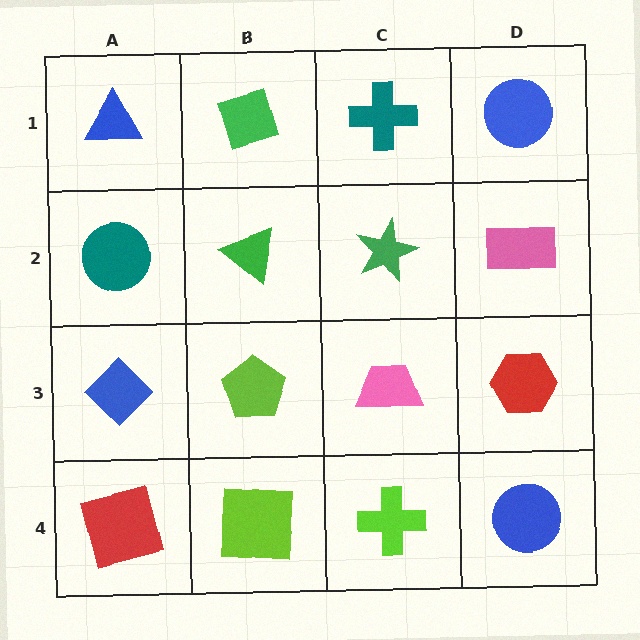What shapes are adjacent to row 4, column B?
A lime pentagon (row 3, column B), a red square (row 4, column A), a lime cross (row 4, column C).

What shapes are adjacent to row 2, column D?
A blue circle (row 1, column D), a red hexagon (row 3, column D), a green star (row 2, column C).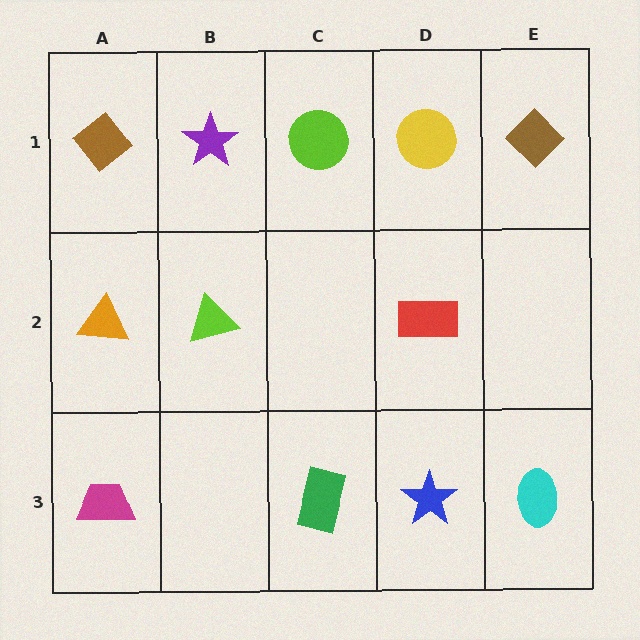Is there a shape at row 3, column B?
No, that cell is empty.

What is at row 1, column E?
A brown diamond.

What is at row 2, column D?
A red rectangle.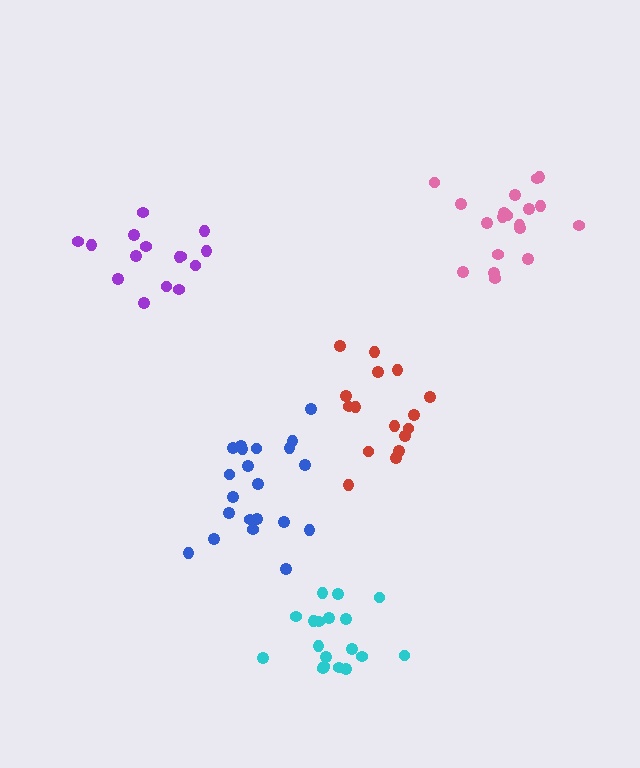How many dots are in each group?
Group 1: 16 dots, Group 2: 19 dots, Group 3: 21 dots, Group 4: 15 dots, Group 5: 18 dots (89 total).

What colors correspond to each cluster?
The clusters are colored: red, pink, blue, purple, cyan.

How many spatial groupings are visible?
There are 5 spatial groupings.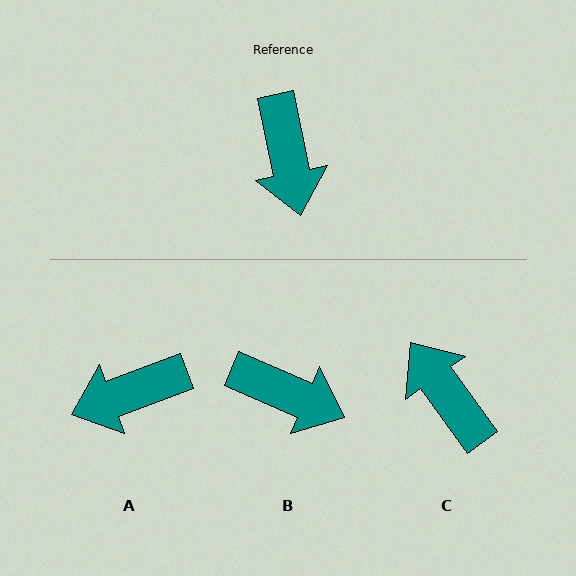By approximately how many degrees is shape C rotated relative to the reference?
Approximately 156 degrees clockwise.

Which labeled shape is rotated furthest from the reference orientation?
C, about 156 degrees away.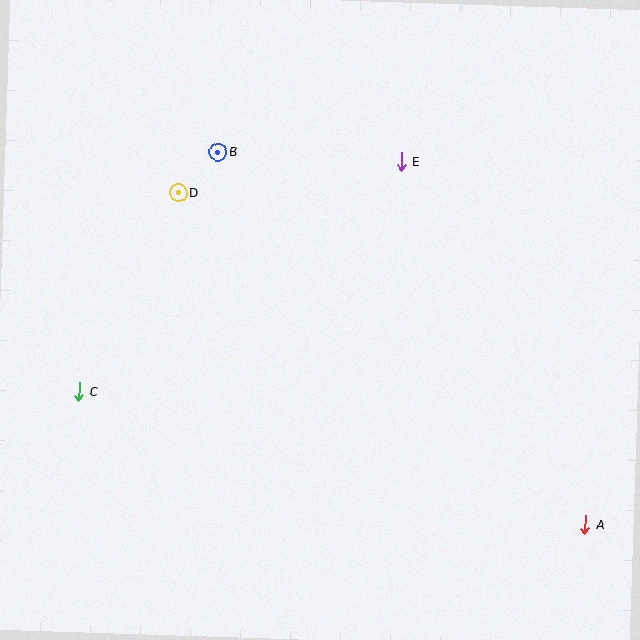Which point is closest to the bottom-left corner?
Point C is closest to the bottom-left corner.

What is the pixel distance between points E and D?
The distance between E and D is 225 pixels.